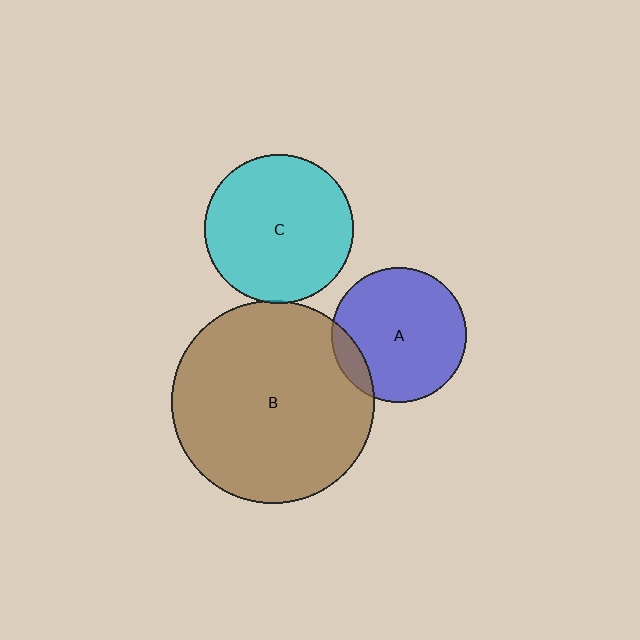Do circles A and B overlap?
Yes.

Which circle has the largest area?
Circle B (brown).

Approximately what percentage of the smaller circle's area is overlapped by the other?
Approximately 10%.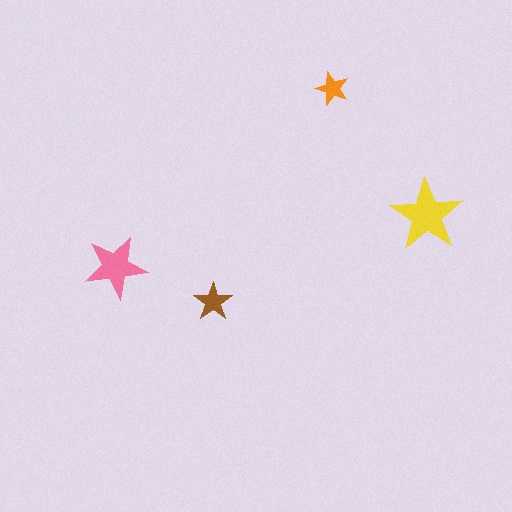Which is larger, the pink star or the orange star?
The pink one.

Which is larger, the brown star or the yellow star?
The yellow one.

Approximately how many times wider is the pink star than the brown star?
About 1.5 times wider.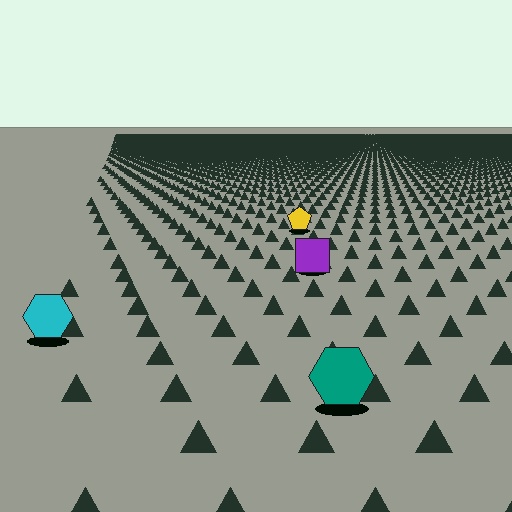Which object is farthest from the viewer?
The yellow pentagon is farthest from the viewer. It appears smaller and the ground texture around it is denser.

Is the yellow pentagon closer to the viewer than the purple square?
No. The purple square is closer — you can tell from the texture gradient: the ground texture is coarser near it.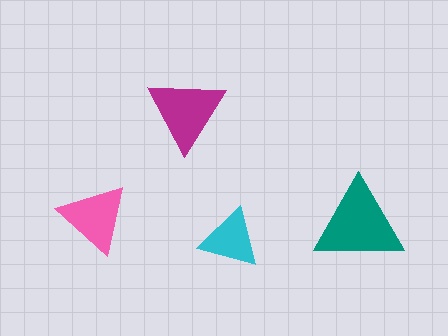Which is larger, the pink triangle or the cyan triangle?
The pink one.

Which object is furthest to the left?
The pink triangle is leftmost.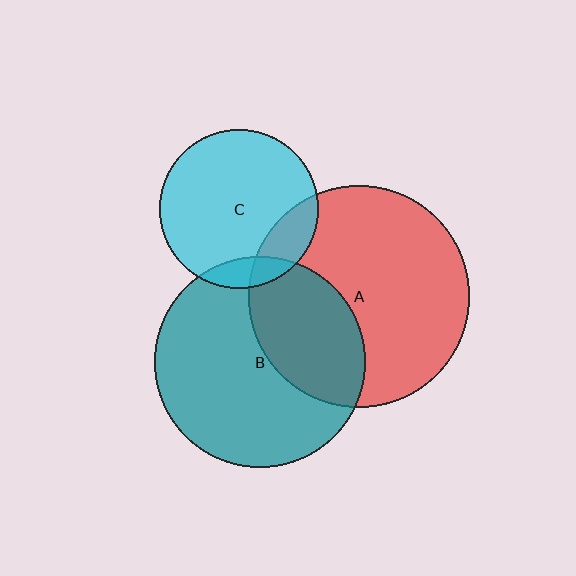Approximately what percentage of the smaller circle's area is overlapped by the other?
Approximately 10%.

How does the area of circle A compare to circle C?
Approximately 1.9 times.